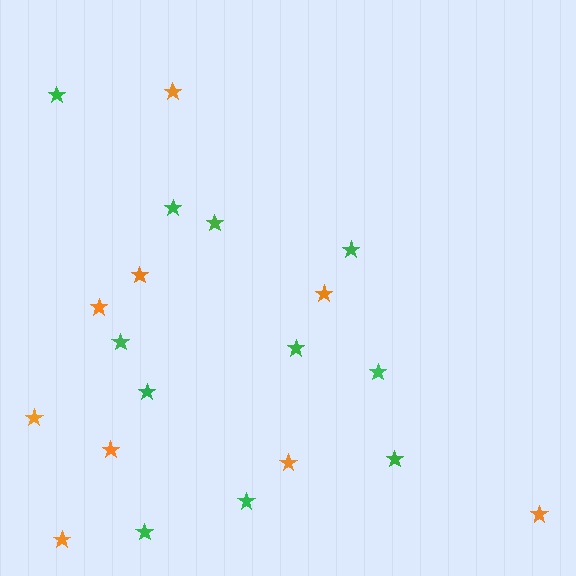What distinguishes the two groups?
There are 2 groups: one group of orange stars (9) and one group of green stars (11).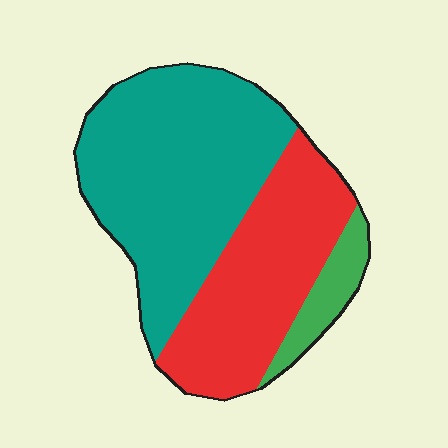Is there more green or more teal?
Teal.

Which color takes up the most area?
Teal, at roughly 55%.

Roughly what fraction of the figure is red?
Red covers roughly 35% of the figure.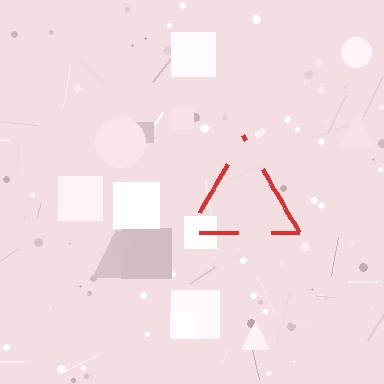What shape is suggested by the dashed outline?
The dashed outline suggests a triangle.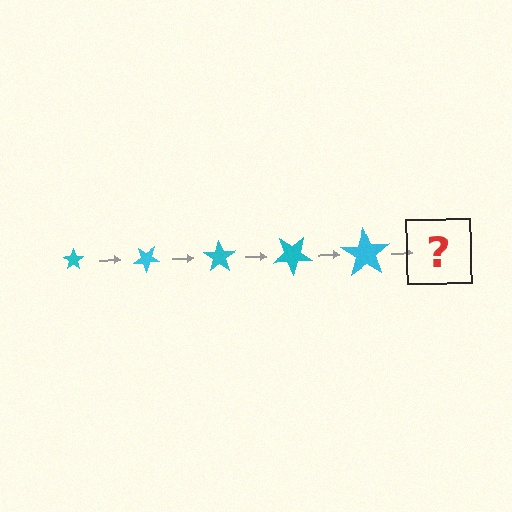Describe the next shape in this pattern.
It should be a star, larger than the previous one and rotated 175 degrees from the start.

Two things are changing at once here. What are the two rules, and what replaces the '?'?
The two rules are that the star grows larger each step and it rotates 35 degrees each step. The '?' should be a star, larger than the previous one and rotated 175 degrees from the start.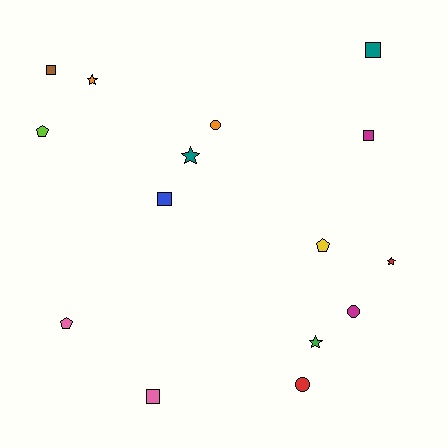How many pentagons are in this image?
There are 3 pentagons.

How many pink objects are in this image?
There are 2 pink objects.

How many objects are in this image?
There are 15 objects.